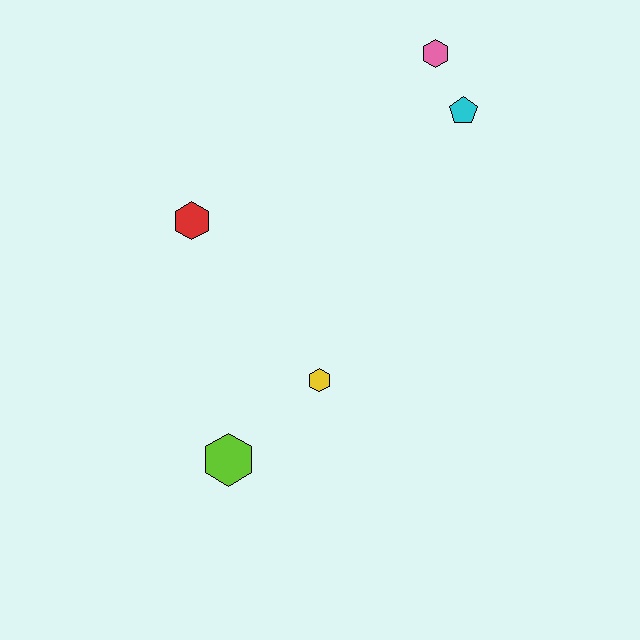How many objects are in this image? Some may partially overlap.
There are 5 objects.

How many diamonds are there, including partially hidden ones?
There are no diamonds.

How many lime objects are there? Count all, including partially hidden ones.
There is 1 lime object.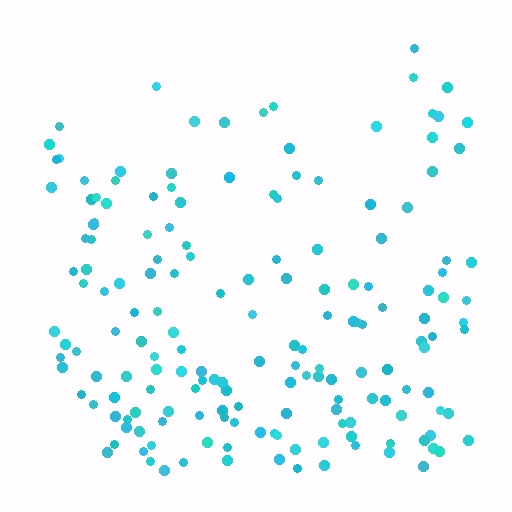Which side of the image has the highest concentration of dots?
The bottom.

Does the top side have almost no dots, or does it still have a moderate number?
Still a moderate number, just noticeably fewer than the bottom.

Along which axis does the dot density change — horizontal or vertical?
Vertical.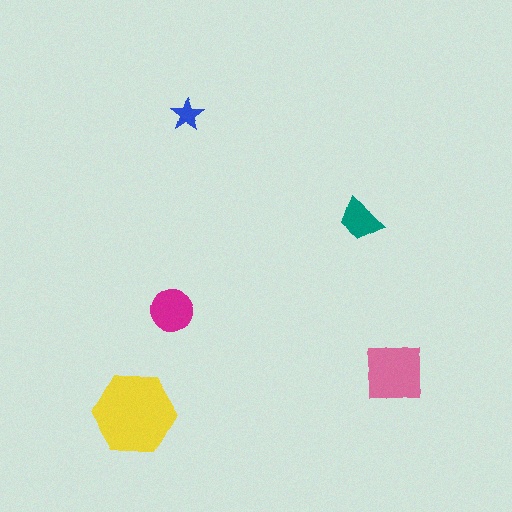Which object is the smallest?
The blue star.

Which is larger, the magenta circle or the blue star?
The magenta circle.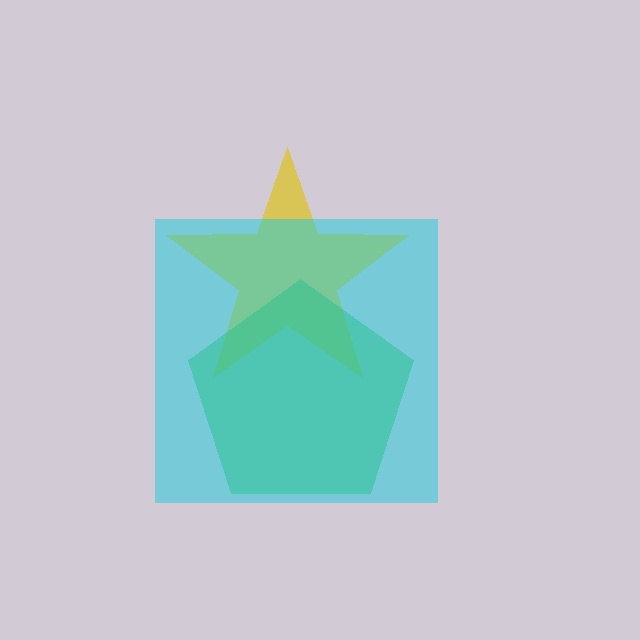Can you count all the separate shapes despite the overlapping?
Yes, there are 3 separate shapes.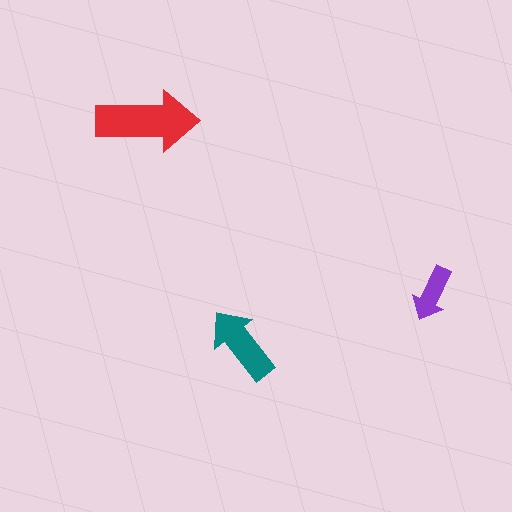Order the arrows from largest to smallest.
the red one, the teal one, the purple one.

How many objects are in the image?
There are 3 objects in the image.